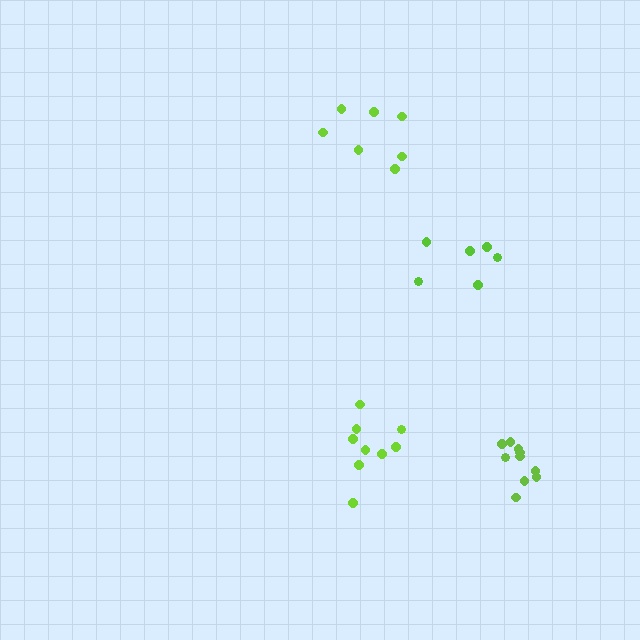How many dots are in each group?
Group 1: 6 dots, Group 2: 9 dots, Group 3: 7 dots, Group 4: 10 dots (32 total).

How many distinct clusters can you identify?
There are 4 distinct clusters.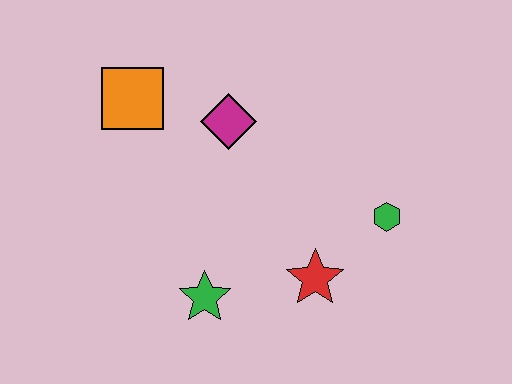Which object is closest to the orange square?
The magenta diamond is closest to the orange square.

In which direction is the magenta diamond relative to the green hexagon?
The magenta diamond is to the left of the green hexagon.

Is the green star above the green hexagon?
No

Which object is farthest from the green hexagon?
The orange square is farthest from the green hexagon.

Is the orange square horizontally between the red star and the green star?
No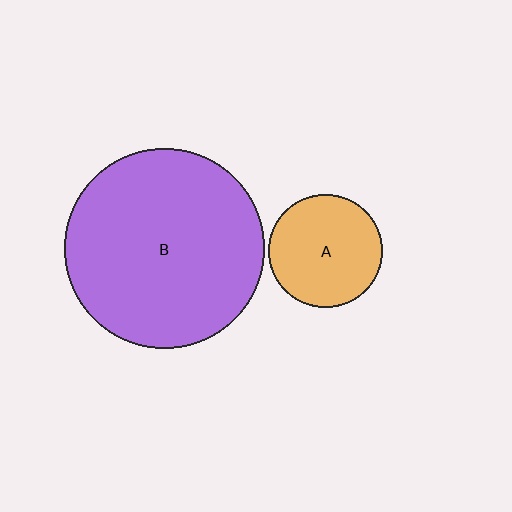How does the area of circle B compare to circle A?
Approximately 3.1 times.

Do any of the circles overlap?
No, none of the circles overlap.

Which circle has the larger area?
Circle B (purple).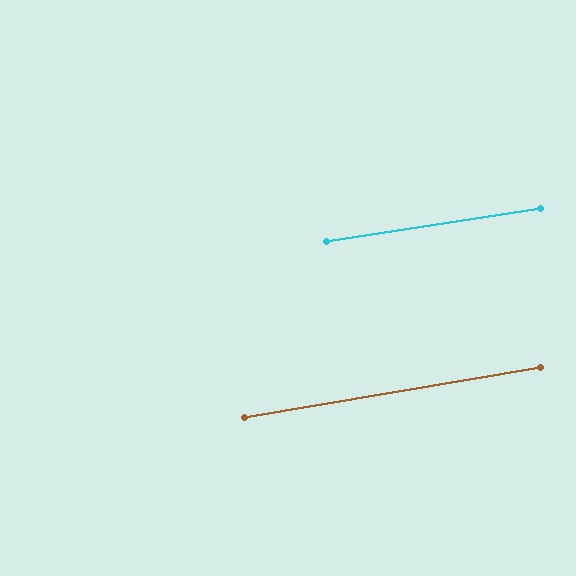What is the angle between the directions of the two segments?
Approximately 1 degree.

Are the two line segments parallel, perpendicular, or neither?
Parallel — their directions differ by only 0.7°.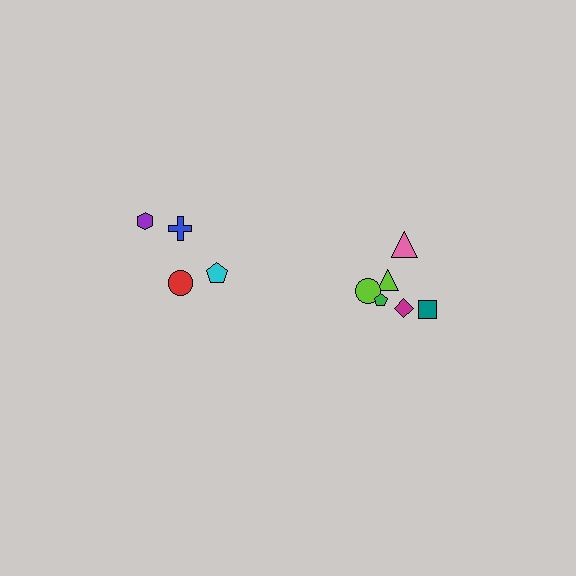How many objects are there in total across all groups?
There are 10 objects.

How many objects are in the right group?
There are 6 objects.